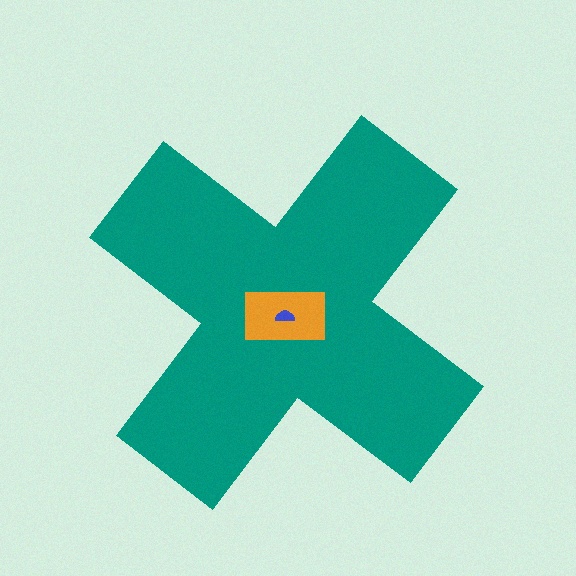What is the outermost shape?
The teal cross.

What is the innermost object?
The blue semicircle.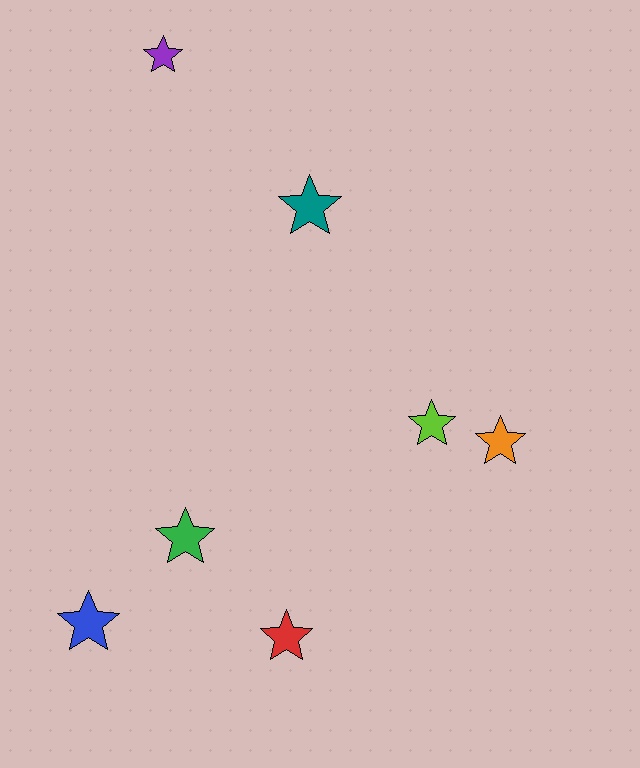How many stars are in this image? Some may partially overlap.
There are 7 stars.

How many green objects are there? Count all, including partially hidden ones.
There is 1 green object.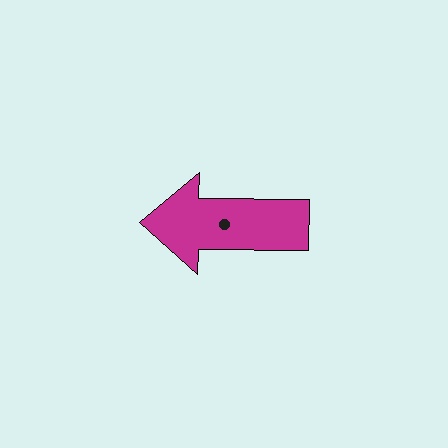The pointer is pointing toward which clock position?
Roughly 9 o'clock.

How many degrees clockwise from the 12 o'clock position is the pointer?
Approximately 271 degrees.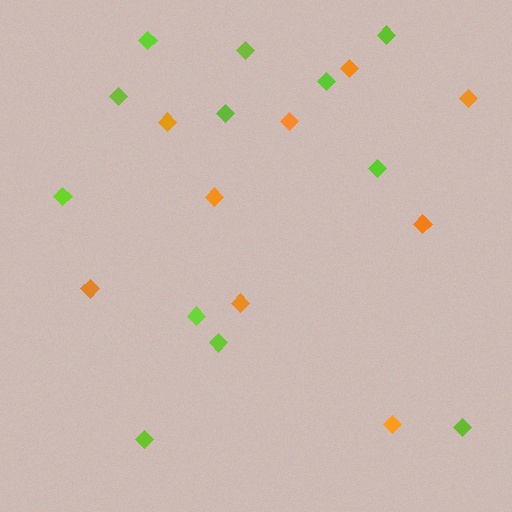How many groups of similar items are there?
There are 2 groups: one group of orange diamonds (9) and one group of lime diamonds (12).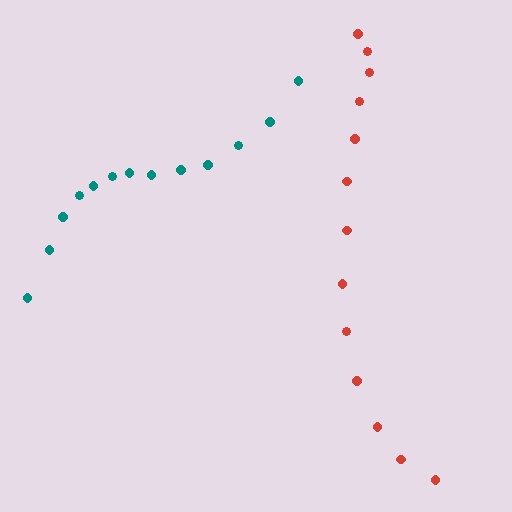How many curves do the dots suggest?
There are 2 distinct paths.